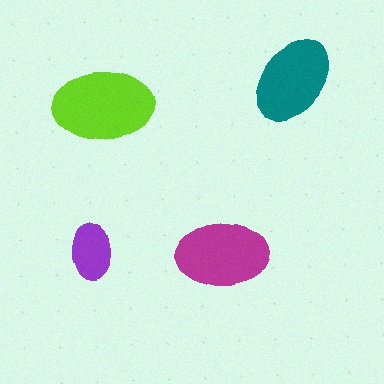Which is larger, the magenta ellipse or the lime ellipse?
The lime one.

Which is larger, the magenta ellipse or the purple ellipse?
The magenta one.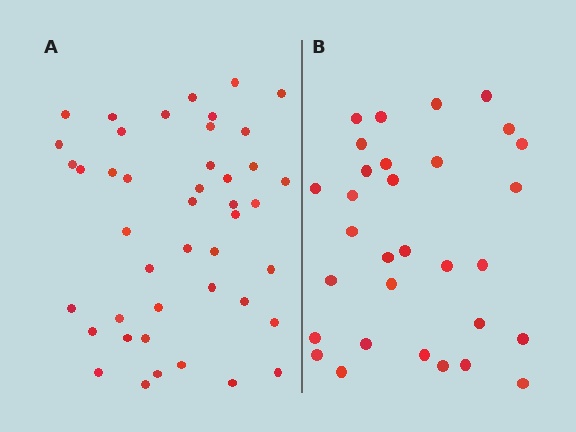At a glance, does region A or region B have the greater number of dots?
Region A (the left region) has more dots.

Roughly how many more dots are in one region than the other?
Region A has approximately 15 more dots than region B.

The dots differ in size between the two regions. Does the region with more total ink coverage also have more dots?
No. Region B has more total ink coverage because its dots are larger, but region A actually contains more individual dots. Total area can be misleading — the number of items is what matters here.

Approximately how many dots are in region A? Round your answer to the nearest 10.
About 40 dots. (The exact count is 44, which rounds to 40.)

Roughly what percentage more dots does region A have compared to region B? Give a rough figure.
About 40% more.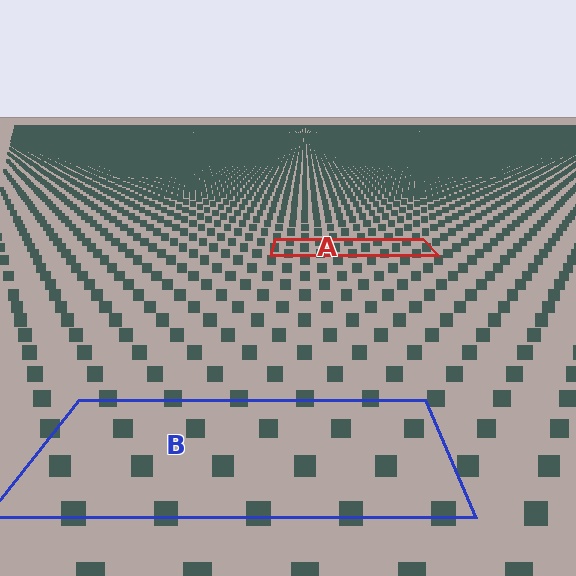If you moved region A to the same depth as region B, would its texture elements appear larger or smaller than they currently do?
They would appear larger. At a closer depth, the same texture elements are projected at a bigger on-screen size.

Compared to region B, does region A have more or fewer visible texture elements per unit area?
Region A has more texture elements per unit area — they are packed more densely because it is farther away.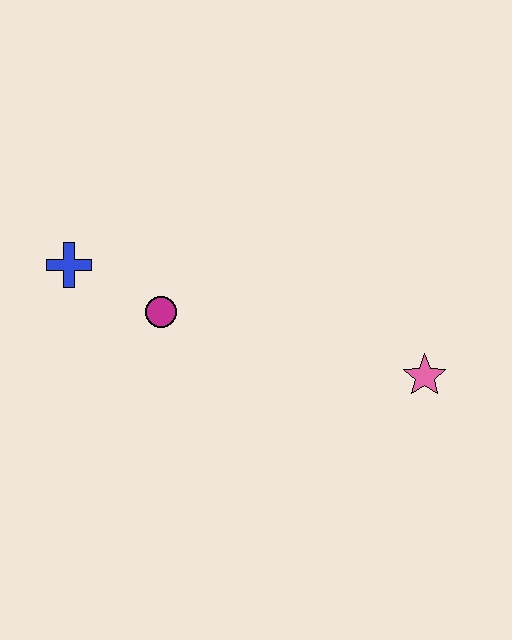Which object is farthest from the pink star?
The blue cross is farthest from the pink star.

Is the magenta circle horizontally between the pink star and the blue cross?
Yes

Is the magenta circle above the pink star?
Yes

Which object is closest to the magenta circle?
The blue cross is closest to the magenta circle.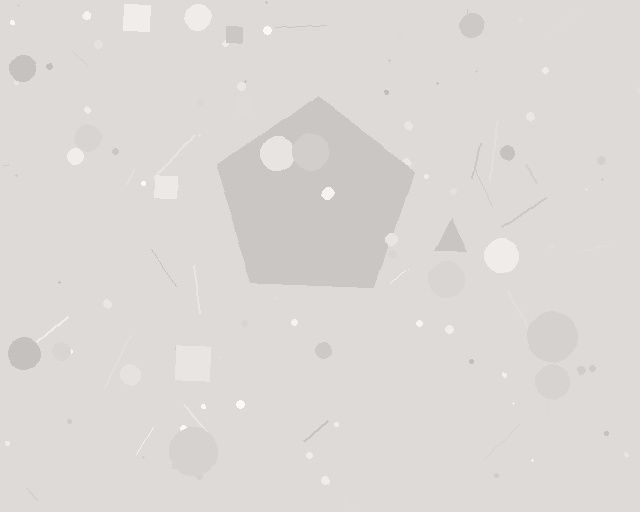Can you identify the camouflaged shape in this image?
The camouflaged shape is a pentagon.